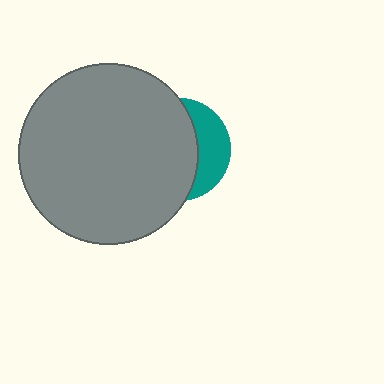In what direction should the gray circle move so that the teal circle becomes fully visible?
The gray circle should move left. That is the shortest direction to clear the overlap and leave the teal circle fully visible.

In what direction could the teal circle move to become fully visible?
The teal circle could move right. That would shift it out from behind the gray circle entirely.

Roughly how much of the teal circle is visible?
A small part of it is visible (roughly 32%).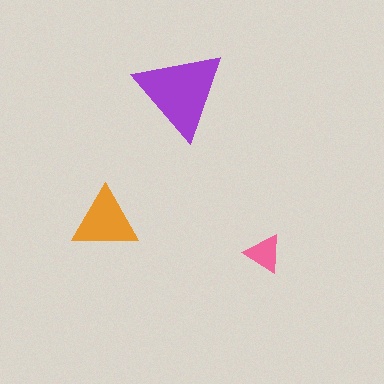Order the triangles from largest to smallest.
the purple one, the orange one, the pink one.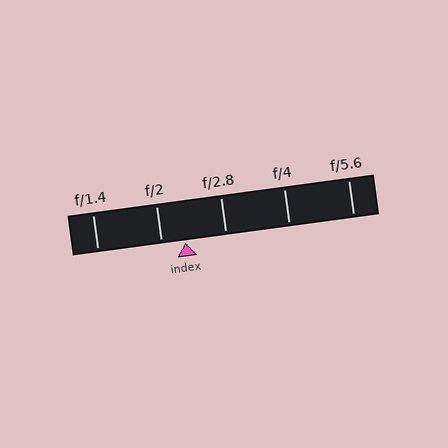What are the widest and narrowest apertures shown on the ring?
The widest aperture shown is f/1.4 and the narrowest is f/5.6.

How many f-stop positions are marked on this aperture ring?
There are 5 f-stop positions marked.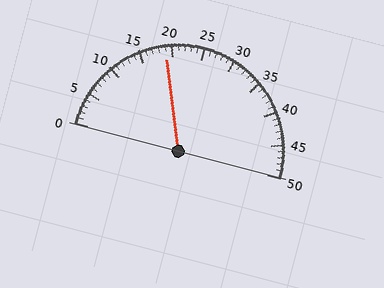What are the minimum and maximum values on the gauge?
The gauge ranges from 0 to 50.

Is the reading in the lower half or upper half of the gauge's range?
The reading is in the lower half of the range (0 to 50).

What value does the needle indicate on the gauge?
The needle indicates approximately 19.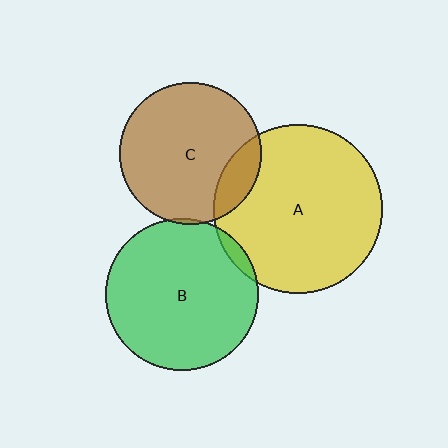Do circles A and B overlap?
Yes.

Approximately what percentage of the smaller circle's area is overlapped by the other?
Approximately 5%.